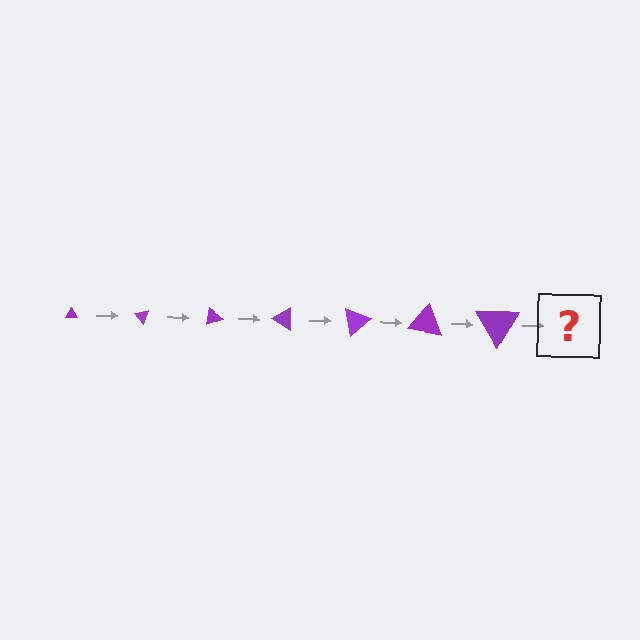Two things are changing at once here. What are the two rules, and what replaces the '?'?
The two rules are that the triangle grows larger each step and it rotates 50 degrees each step. The '?' should be a triangle, larger than the previous one and rotated 350 degrees from the start.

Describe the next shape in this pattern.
It should be a triangle, larger than the previous one and rotated 350 degrees from the start.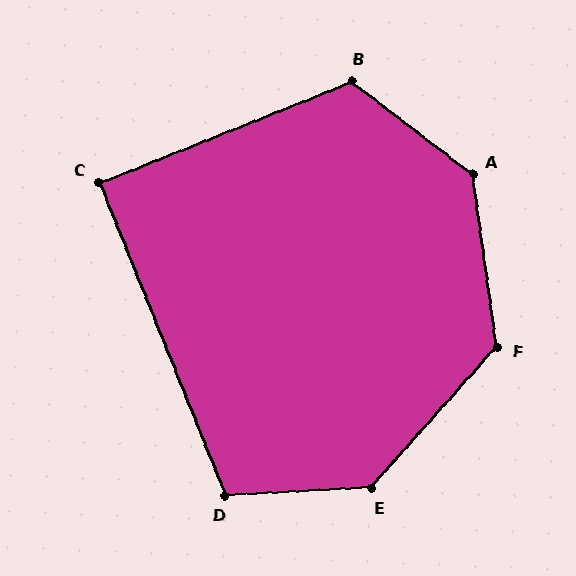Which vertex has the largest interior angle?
A, at approximately 136 degrees.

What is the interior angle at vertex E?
Approximately 134 degrees (obtuse).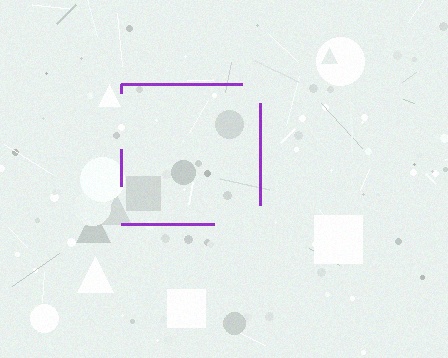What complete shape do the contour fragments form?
The contour fragments form a square.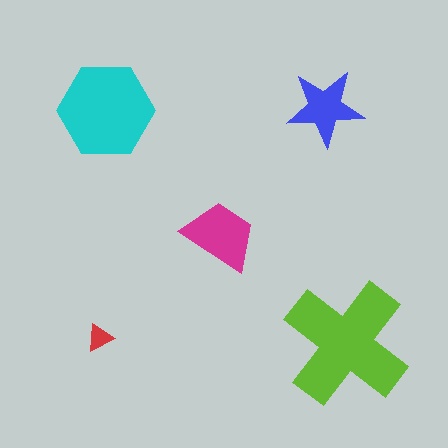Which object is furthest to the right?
The lime cross is rightmost.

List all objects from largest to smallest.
The lime cross, the cyan hexagon, the magenta trapezoid, the blue star, the red triangle.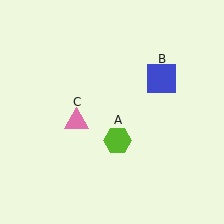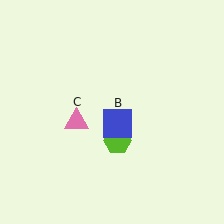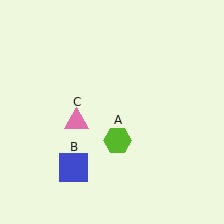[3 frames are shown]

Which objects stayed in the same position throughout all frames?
Lime hexagon (object A) and pink triangle (object C) remained stationary.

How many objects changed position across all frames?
1 object changed position: blue square (object B).